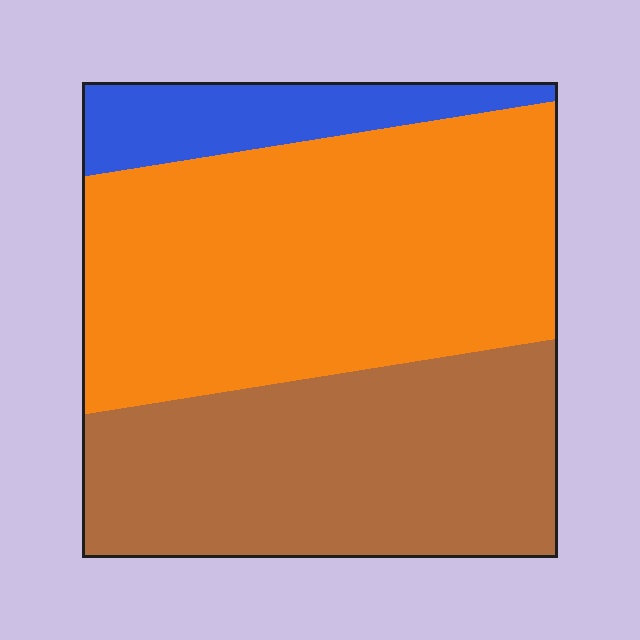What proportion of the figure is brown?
Brown covers about 40% of the figure.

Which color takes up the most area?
Orange, at roughly 50%.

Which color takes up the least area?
Blue, at roughly 10%.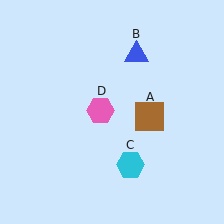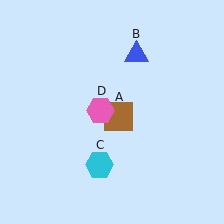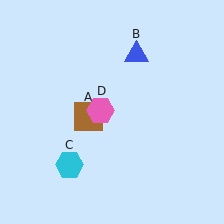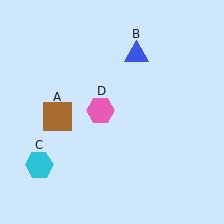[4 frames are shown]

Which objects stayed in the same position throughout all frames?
Blue triangle (object B) and pink hexagon (object D) remained stationary.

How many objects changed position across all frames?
2 objects changed position: brown square (object A), cyan hexagon (object C).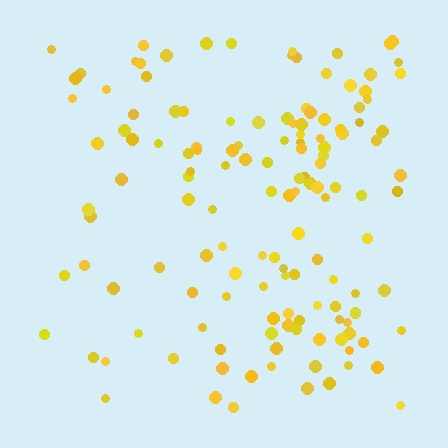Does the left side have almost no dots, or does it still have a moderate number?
Still a moderate number, just noticeably fewer than the right.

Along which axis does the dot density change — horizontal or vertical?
Horizontal.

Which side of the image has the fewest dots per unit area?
The left.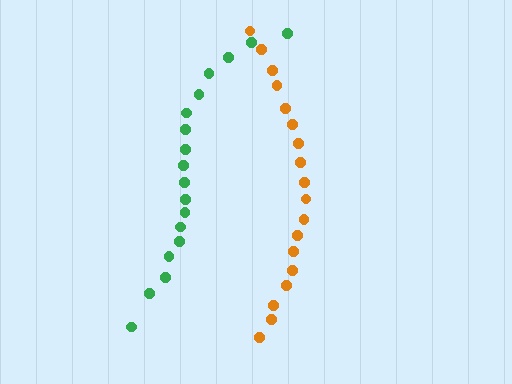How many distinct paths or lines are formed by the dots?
There are 2 distinct paths.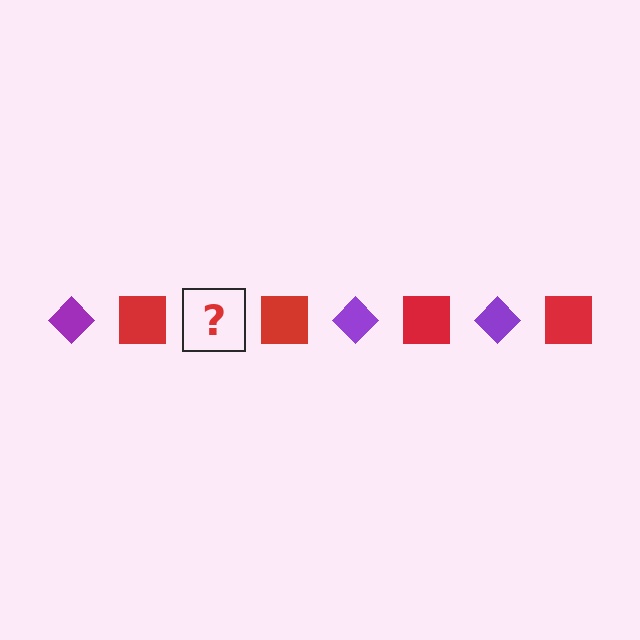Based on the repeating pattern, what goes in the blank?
The blank should be a purple diamond.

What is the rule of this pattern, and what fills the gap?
The rule is that the pattern alternates between purple diamond and red square. The gap should be filled with a purple diamond.